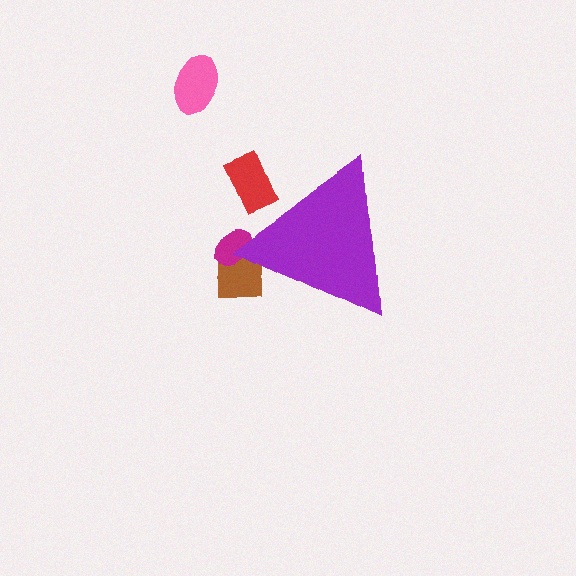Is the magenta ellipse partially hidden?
Yes, the magenta ellipse is partially hidden behind the purple triangle.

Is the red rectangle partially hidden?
Yes, the red rectangle is partially hidden behind the purple triangle.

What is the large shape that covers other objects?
A purple triangle.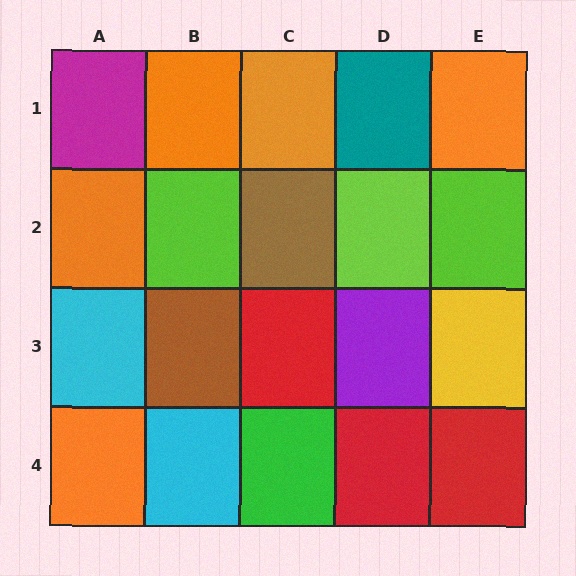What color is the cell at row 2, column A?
Orange.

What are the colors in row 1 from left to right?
Magenta, orange, orange, teal, orange.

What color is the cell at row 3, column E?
Yellow.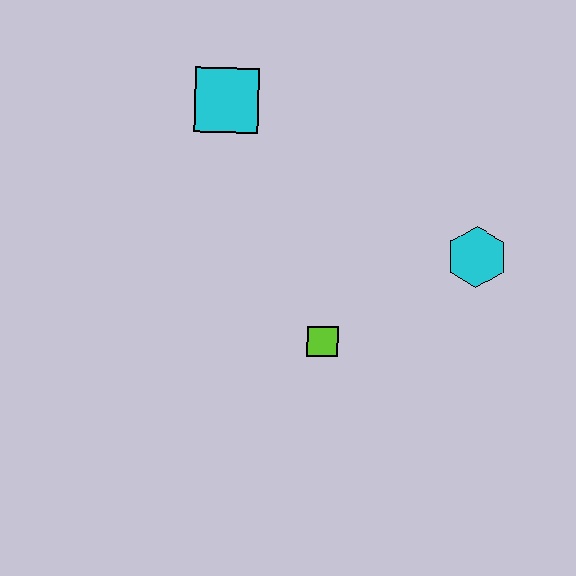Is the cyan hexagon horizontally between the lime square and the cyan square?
No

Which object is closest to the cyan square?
The lime square is closest to the cyan square.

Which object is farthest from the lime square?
The cyan square is farthest from the lime square.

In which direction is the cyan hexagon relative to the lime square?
The cyan hexagon is to the right of the lime square.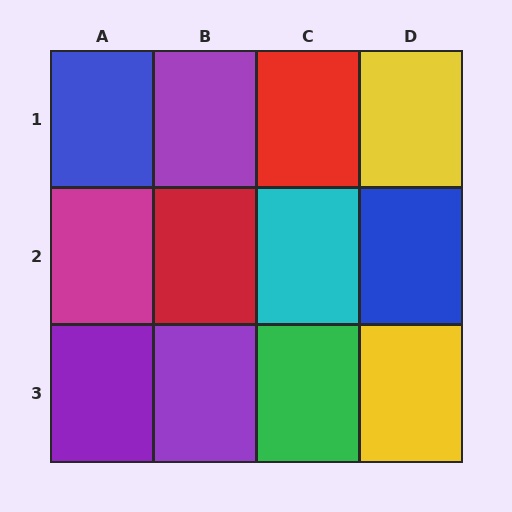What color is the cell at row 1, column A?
Blue.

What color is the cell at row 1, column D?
Yellow.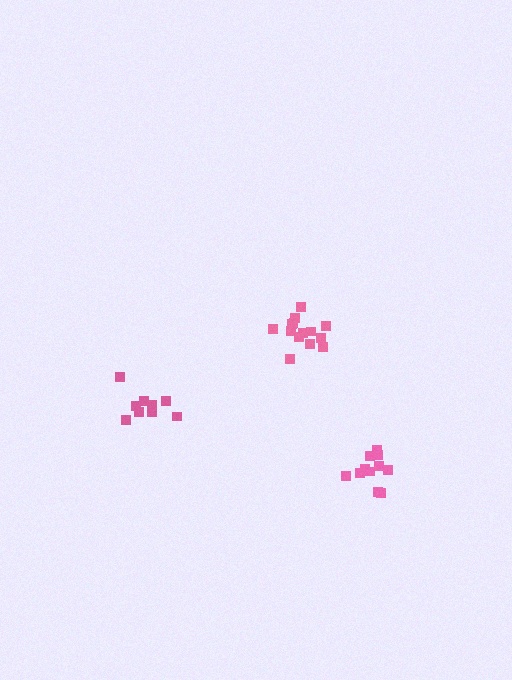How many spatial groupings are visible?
There are 3 spatial groupings.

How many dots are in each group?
Group 1: 14 dots, Group 2: 12 dots, Group 3: 9 dots (35 total).